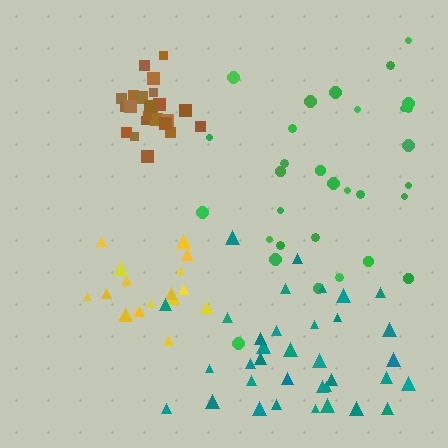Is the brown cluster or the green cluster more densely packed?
Brown.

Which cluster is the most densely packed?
Brown.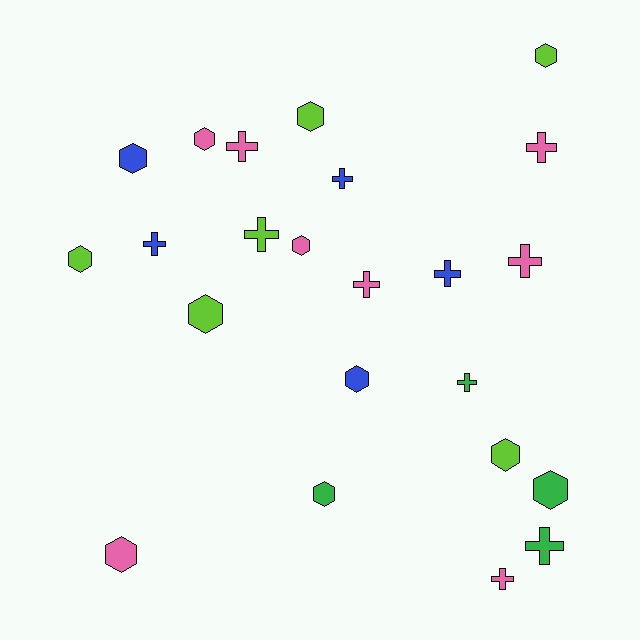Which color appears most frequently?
Pink, with 8 objects.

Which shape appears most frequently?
Hexagon, with 12 objects.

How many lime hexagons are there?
There are 5 lime hexagons.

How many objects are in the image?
There are 23 objects.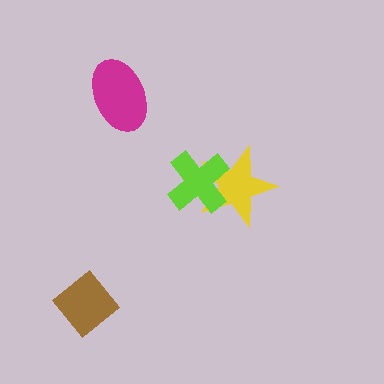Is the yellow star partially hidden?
Yes, it is partially covered by another shape.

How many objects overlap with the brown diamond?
0 objects overlap with the brown diamond.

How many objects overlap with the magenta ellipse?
0 objects overlap with the magenta ellipse.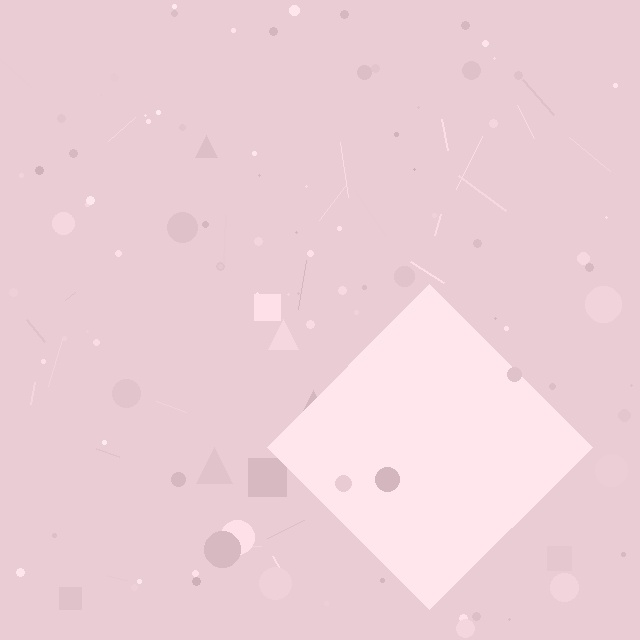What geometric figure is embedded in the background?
A diamond is embedded in the background.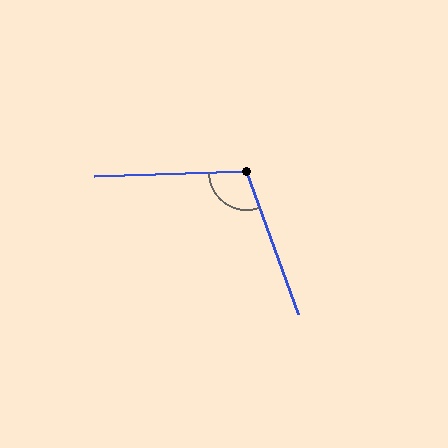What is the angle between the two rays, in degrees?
Approximately 108 degrees.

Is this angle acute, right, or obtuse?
It is obtuse.